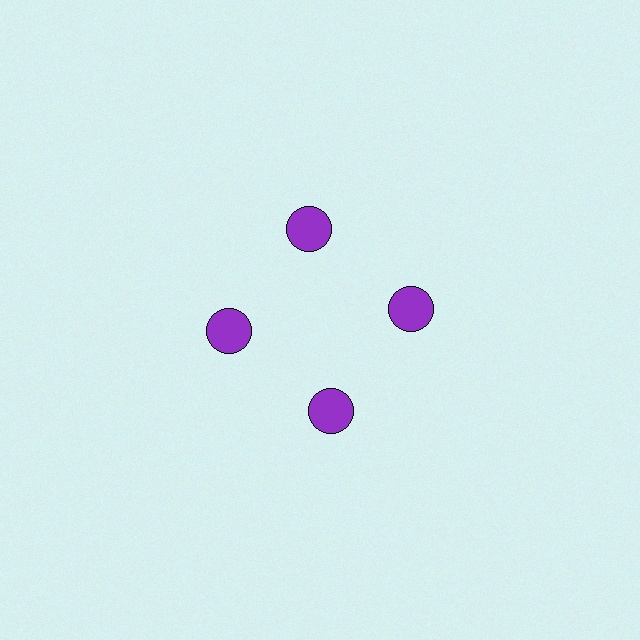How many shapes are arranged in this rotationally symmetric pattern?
There are 4 shapes, arranged in 4 groups of 1.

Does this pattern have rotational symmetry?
Yes, this pattern has 4-fold rotational symmetry. It looks the same after rotating 90 degrees around the center.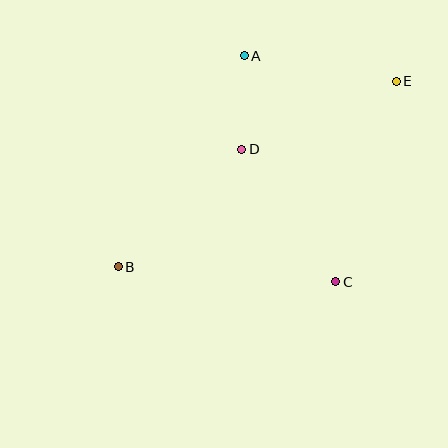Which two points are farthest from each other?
Points B and E are farthest from each other.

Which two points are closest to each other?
Points A and D are closest to each other.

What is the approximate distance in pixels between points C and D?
The distance between C and D is approximately 163 pixels.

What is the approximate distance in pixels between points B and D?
The distance between B and D is approximately 170 pixels.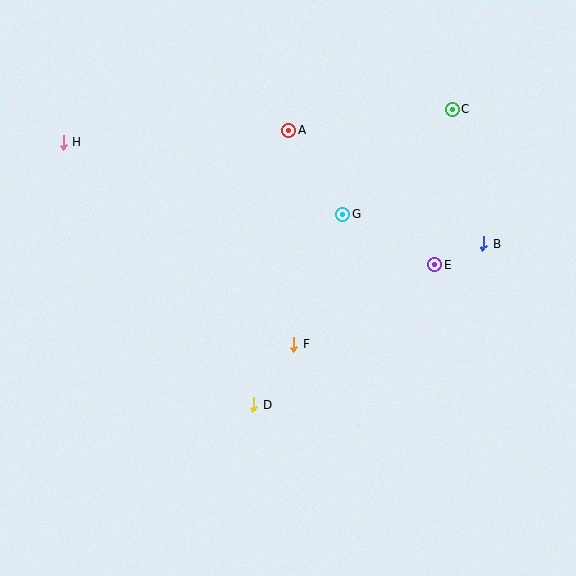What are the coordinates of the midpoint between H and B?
The midpoint between H and B is at (273, 193).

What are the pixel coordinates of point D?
Point D is at (253, 404).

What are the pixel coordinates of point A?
Point A is at (289, 130).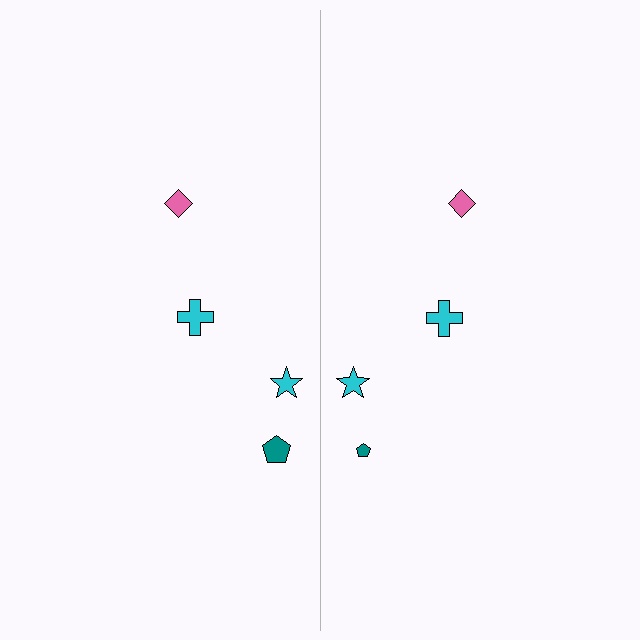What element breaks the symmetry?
The teal pentagon on the right side has a different size than its mirror counterpart.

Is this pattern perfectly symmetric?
No, the pattern is not perfectly symmetric. The teal pentagon on the right side has a different size than its mirror counterpart.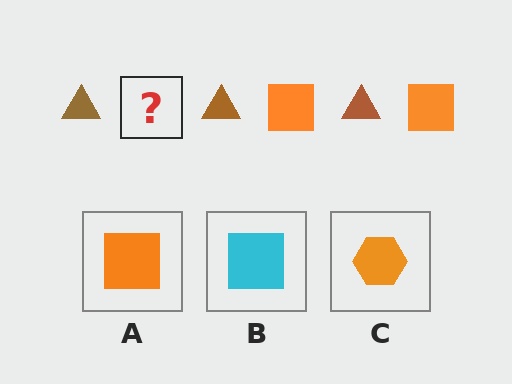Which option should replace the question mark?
Option A.